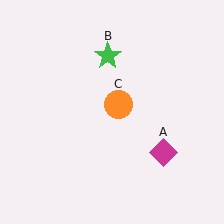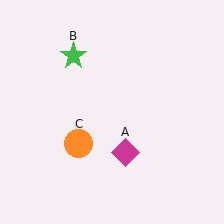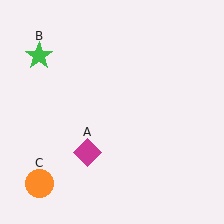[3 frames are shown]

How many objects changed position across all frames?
3 objects changed position: magenta diamond (object A), green star (object B), orange circle (object C).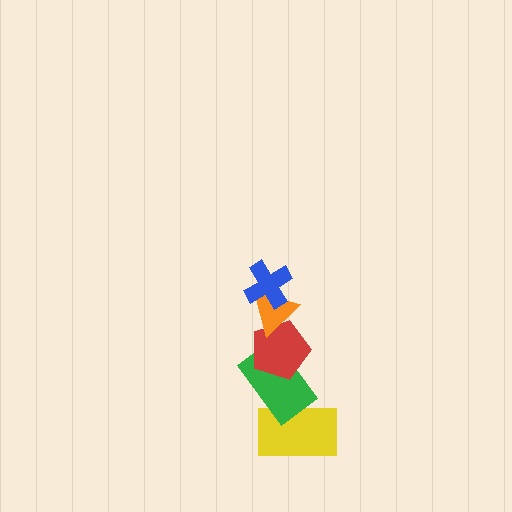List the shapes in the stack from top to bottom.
From top to bottom: the blue cross, the orange triangle, the red pentagon, the green rectangle, the yellow rectangle.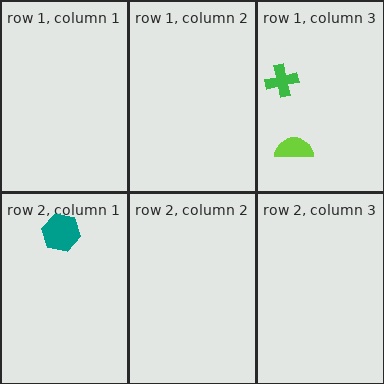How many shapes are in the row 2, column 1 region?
1.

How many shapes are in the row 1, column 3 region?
2.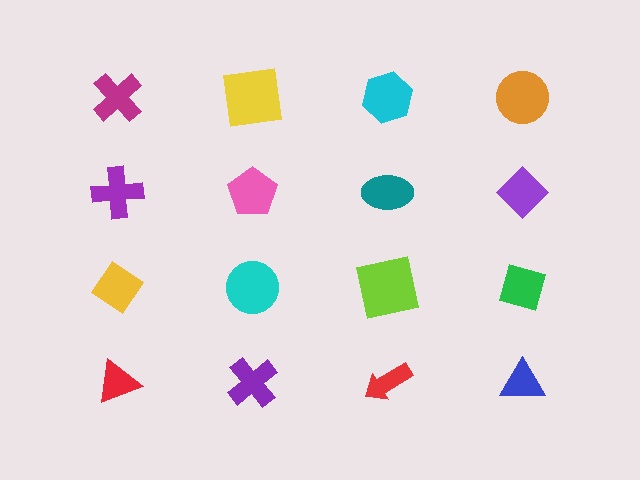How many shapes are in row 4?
4 shapes.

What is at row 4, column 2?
A purple cross.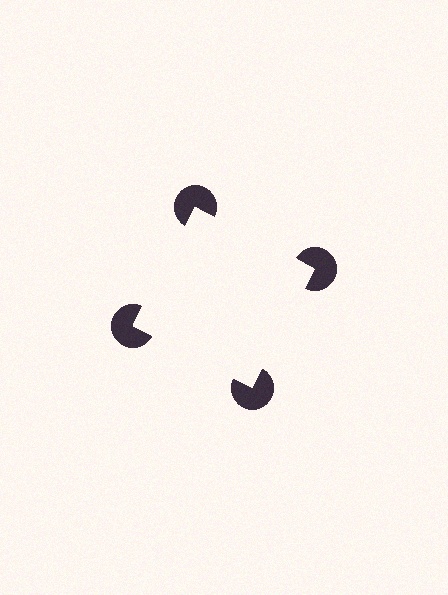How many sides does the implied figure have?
4 sides.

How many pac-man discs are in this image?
There are 4 — one at each vertex of the illusory square.